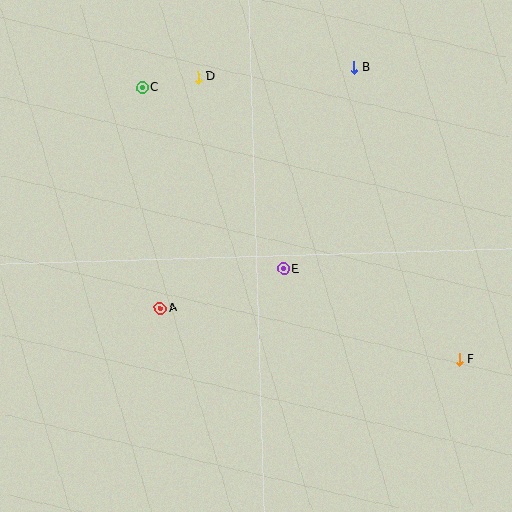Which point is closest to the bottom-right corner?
Point F is closest to the bottom-right corner.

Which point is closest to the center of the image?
Point E at (284, 269) is closest to the center.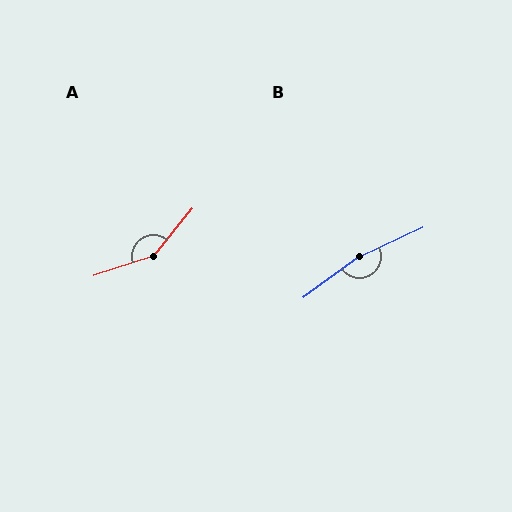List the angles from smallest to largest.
A (147°), B (169°).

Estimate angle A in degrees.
Approximately 147 degrees.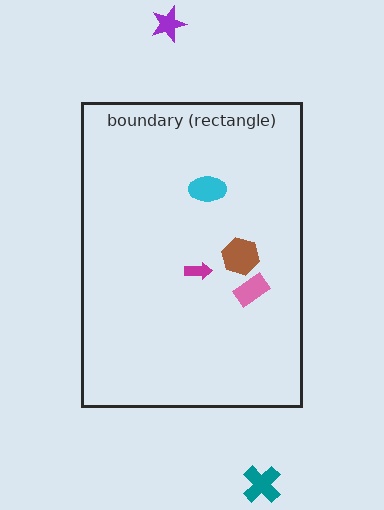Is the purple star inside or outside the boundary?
Outside.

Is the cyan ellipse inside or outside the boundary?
Inside.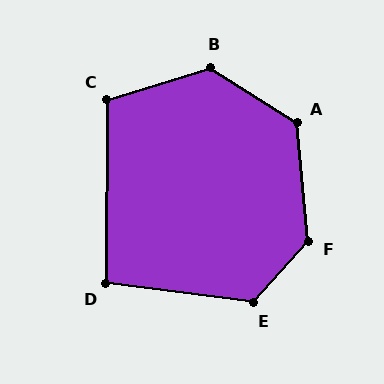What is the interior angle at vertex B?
Approximately 130 degrees (obtuse).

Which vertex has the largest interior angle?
F, at approximately 133 degrees.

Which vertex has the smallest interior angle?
D, at approximately 97 degrees.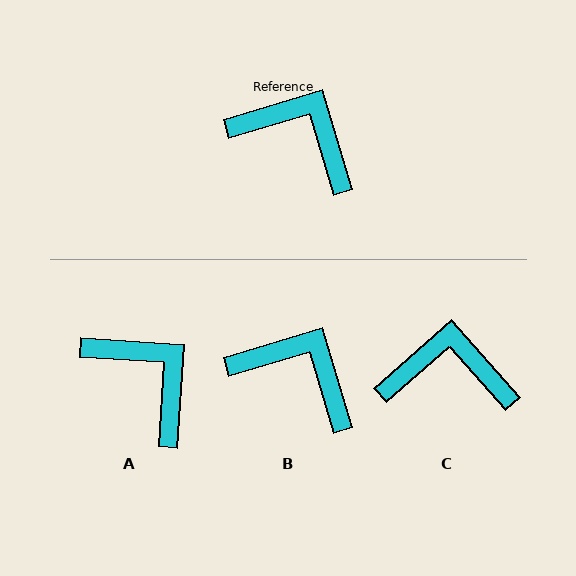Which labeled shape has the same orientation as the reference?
B.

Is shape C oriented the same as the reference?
No, it is off by about 25 degrees.